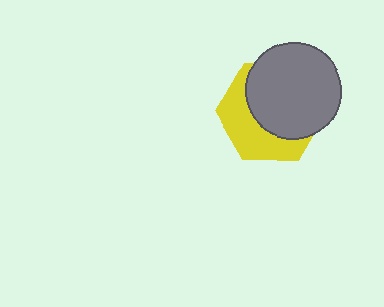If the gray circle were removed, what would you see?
You would see the complete yellow hexagon.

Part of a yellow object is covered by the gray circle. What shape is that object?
It is a hexagon.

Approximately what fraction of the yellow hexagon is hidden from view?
Roughly 58% of the yellow hexagon is hidden behind the gray circle.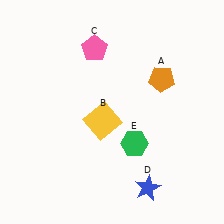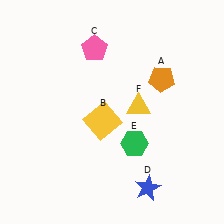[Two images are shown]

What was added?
A yellow triangle (F) was added in Image 2.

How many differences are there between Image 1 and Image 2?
There is 1 difference between the two images.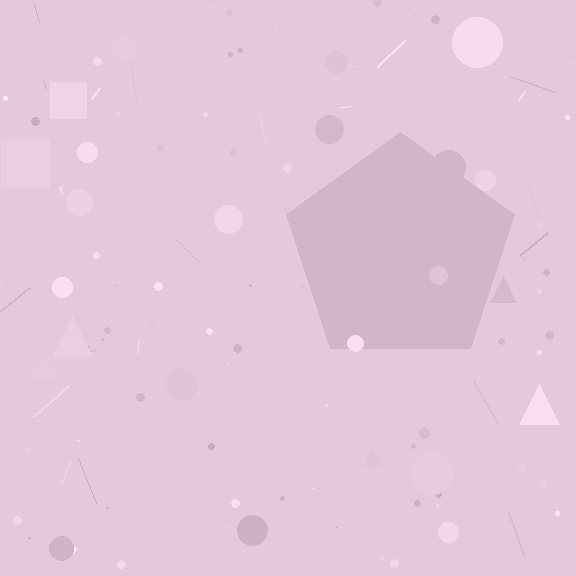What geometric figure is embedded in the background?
A pentagon is embedded in the background.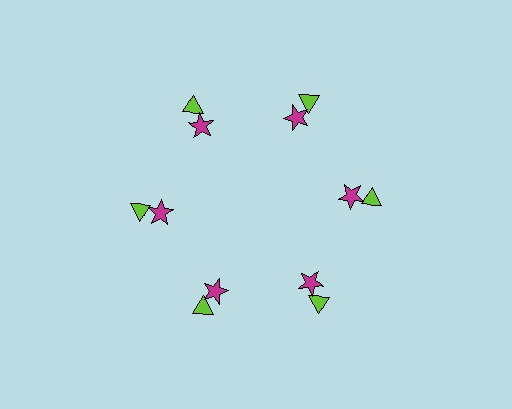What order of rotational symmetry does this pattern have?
This pattern has 6-fold rotational symmetry.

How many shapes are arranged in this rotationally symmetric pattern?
There are 12 shapes, arranged in 6 groups of 2.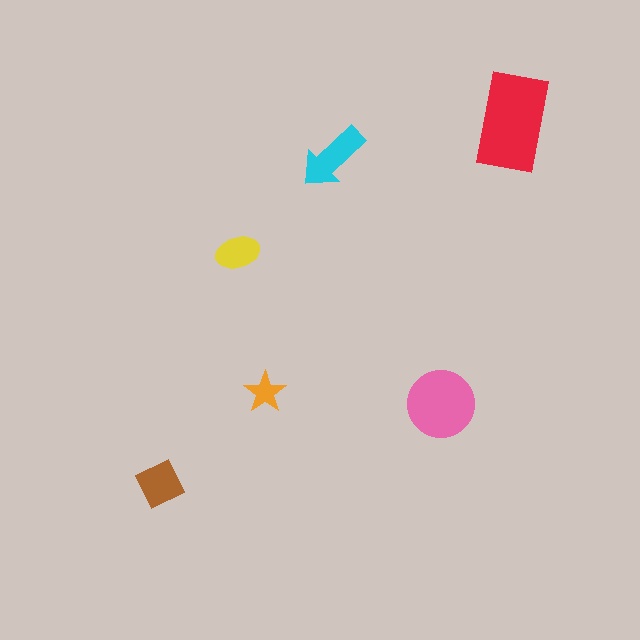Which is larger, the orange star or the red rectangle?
The red rectangle.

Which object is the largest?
The red rectangle.